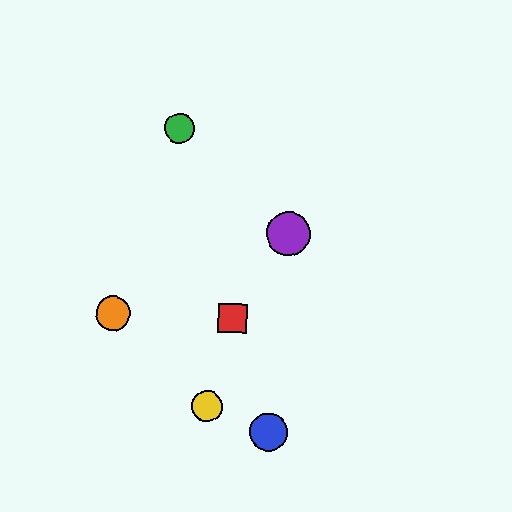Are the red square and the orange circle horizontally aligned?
Yes, both are at y≈318.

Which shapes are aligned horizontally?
The red square, the orange circle are aligned horizontally.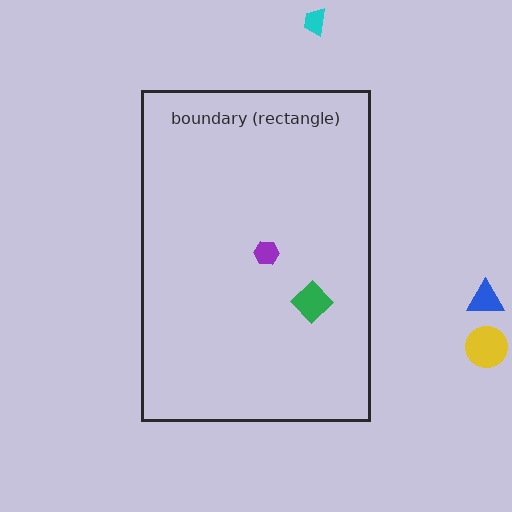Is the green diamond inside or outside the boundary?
Inside.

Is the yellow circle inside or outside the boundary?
Outside.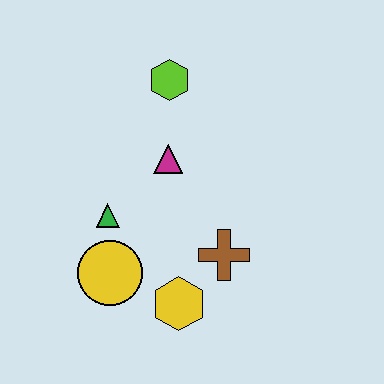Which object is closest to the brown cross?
The yellow hexagon is closest to the brown cross.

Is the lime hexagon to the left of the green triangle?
No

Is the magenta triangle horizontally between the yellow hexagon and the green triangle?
Yes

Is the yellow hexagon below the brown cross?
Yes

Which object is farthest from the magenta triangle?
The yellow hexagon is farthest from the magenta triangle.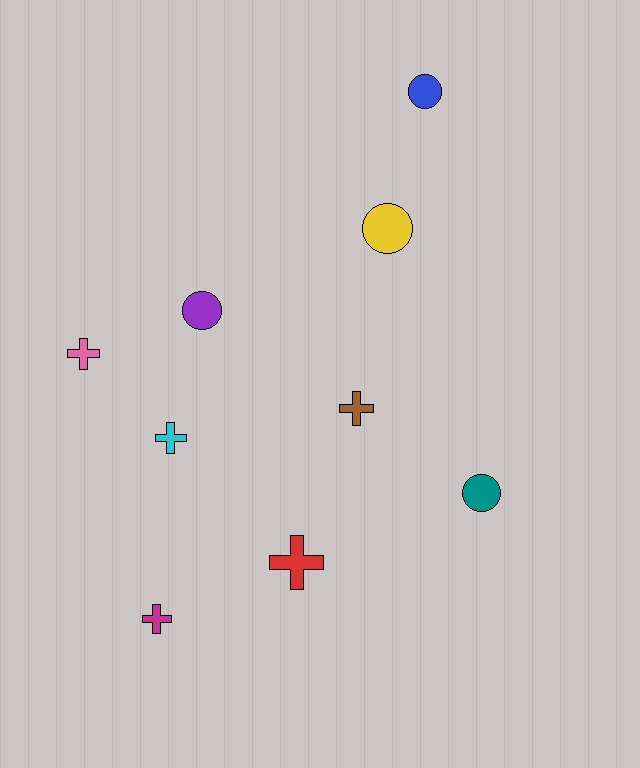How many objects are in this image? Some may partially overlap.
There are 9 objects.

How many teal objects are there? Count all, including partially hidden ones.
There is 1 teal object.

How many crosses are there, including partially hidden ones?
There are 5 crosses.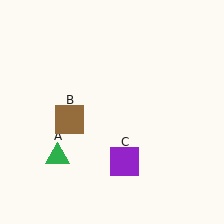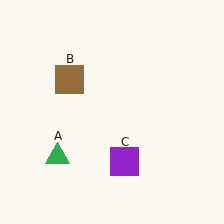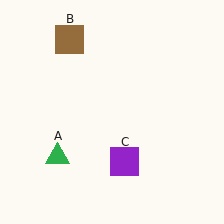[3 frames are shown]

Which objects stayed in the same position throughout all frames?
Green triangle (object A) and purple square (object C) remained stationary.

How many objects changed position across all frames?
1 object changed position: brown square (object B).